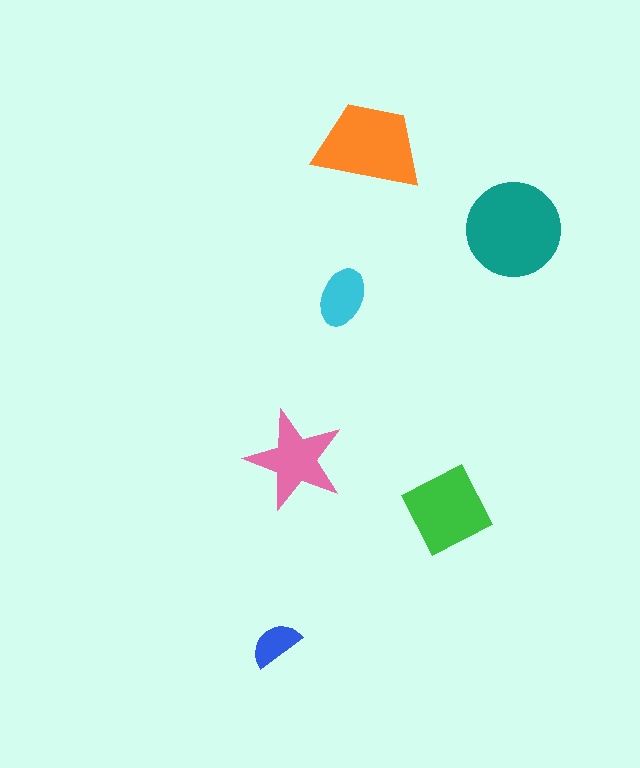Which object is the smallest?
The blue semicircle.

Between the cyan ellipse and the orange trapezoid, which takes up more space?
The orange trapezoid.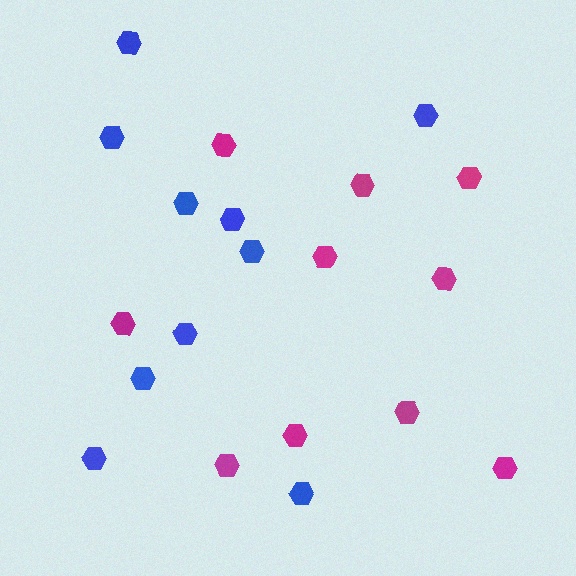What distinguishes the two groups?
There are 2 groups: one group of blue hexagons (10) and one group of magenta hexagons (10).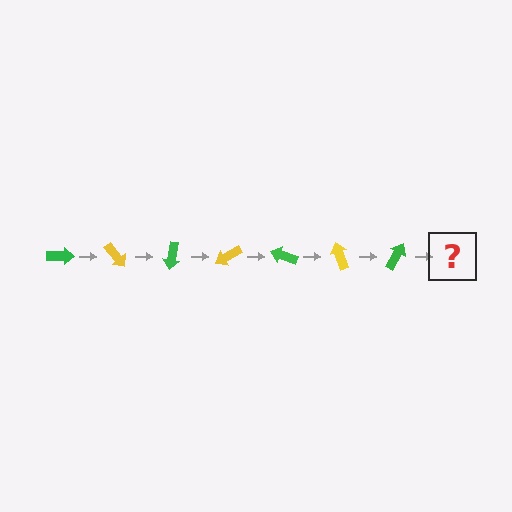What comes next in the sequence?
The next element should be a yellow arrow, rotated 350 degrees from the start.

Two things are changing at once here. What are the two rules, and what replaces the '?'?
The two rules are that it rotates 50 degrees each step and the color cycles through green and yellow. The '?' should be a yellow arrow, rotated 350 degrees from the start.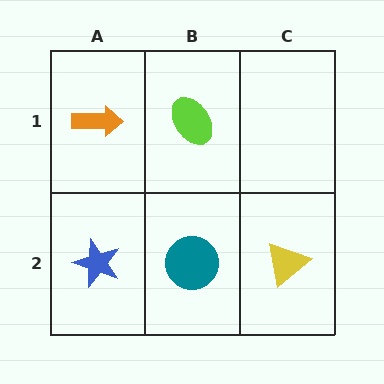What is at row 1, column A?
An orange arrow.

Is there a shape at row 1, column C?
No, that cell is empty.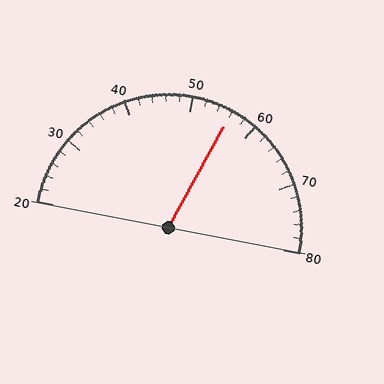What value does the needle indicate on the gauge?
The needle indicates approximately 56.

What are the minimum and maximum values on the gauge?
The gauge ranges from 20 to 80.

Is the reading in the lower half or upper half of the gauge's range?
The reading is in the upper half of the range (20 to 80).